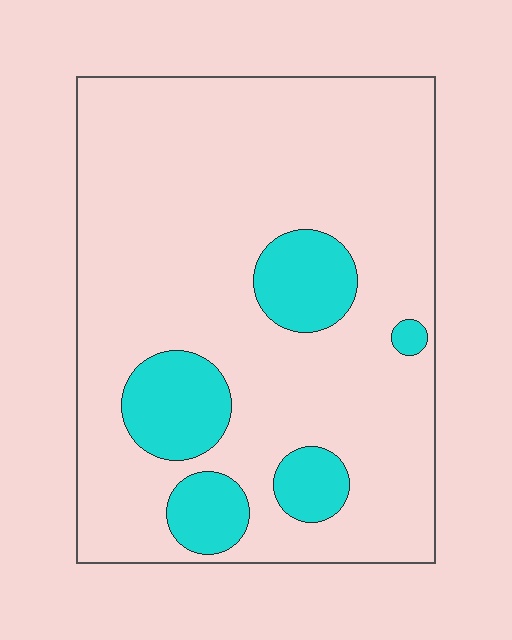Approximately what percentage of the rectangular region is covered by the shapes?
Approximately 15%.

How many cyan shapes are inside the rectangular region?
5.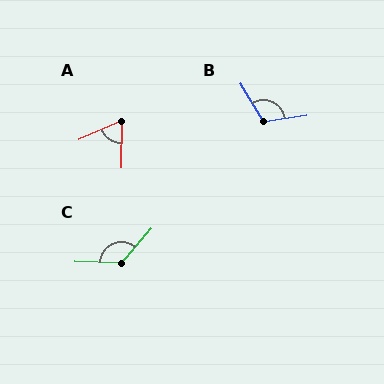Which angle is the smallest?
A, at approximately 66 degrees.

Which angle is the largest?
C, at approximately 128 degrees.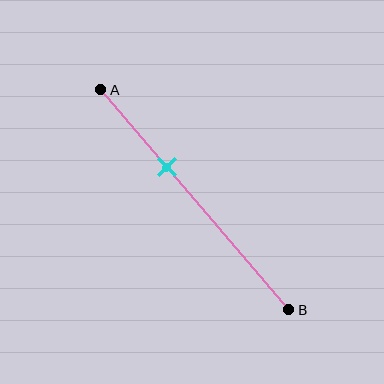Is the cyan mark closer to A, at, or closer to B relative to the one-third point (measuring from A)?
The cyan mark is approximately at the one-third point of segment AB.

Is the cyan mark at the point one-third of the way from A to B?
Yes, the mark is approximately at the one-third point.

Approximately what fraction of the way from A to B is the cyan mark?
The cyan mark is approximately 35% of the way from A to B.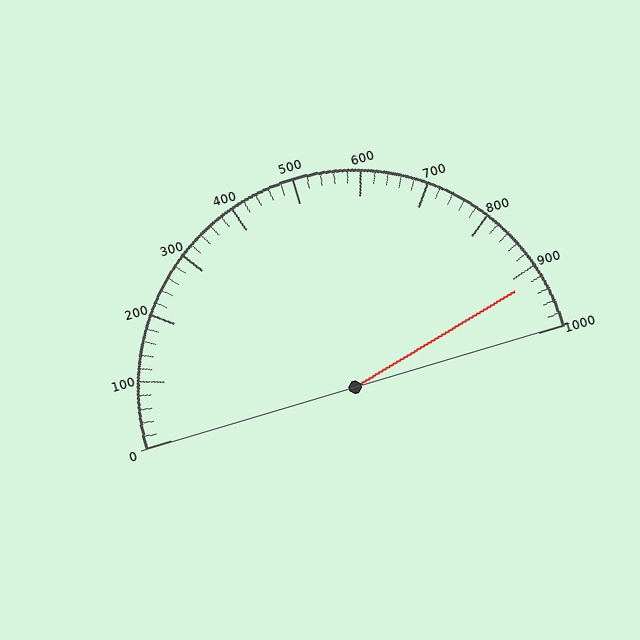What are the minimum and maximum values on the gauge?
The gauge ranges from 0 to 1000.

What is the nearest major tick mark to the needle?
The nearest major tick mark is 900.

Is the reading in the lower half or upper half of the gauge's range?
The reading is in the upper half of the range (0 to 1000).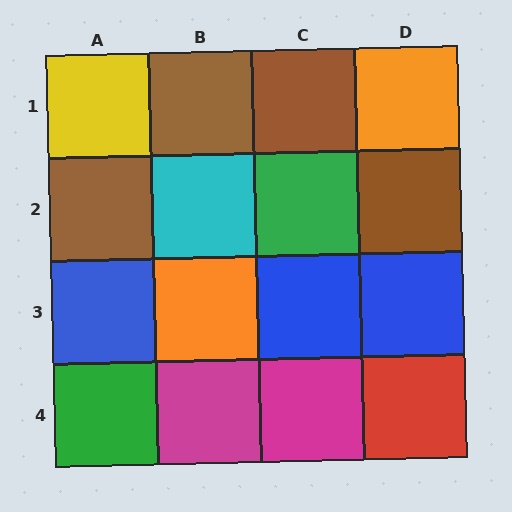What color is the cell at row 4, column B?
Magenta.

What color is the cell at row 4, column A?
Green.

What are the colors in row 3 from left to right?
Blue, orange, blue, blue.